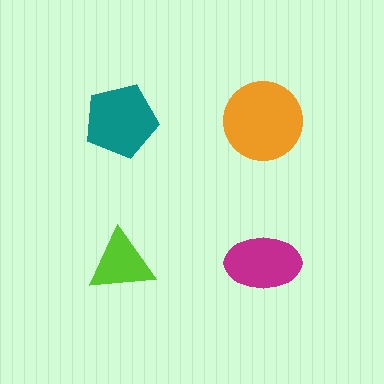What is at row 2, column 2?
A magenta ellipse.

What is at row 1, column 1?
A teal pentagon.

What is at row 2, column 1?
A lime triangle.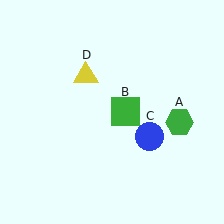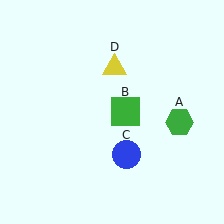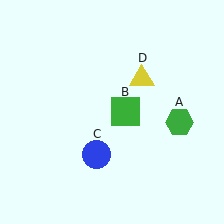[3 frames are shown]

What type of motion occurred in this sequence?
The blue circle (object C), yellow triangle (object D) rotated clockwise around the center of the scene.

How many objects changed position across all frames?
2 objects changed position: blue circle (object C), yellow triangle (object D).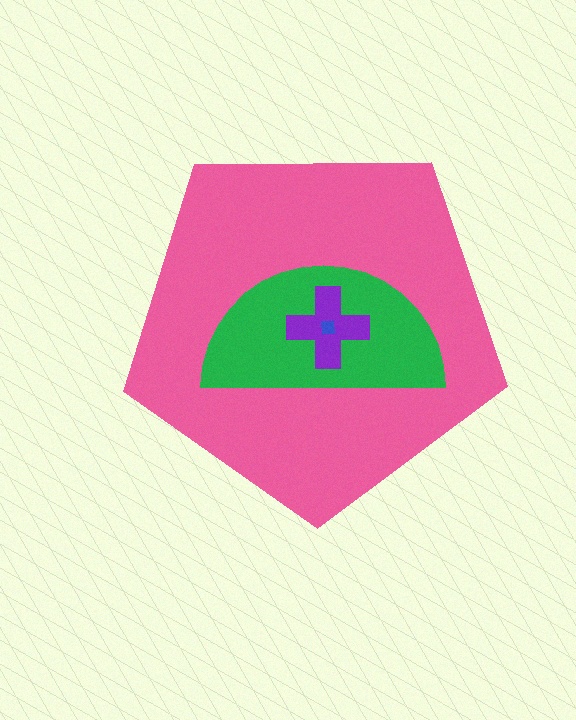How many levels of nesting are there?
4.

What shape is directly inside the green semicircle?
The purple cross.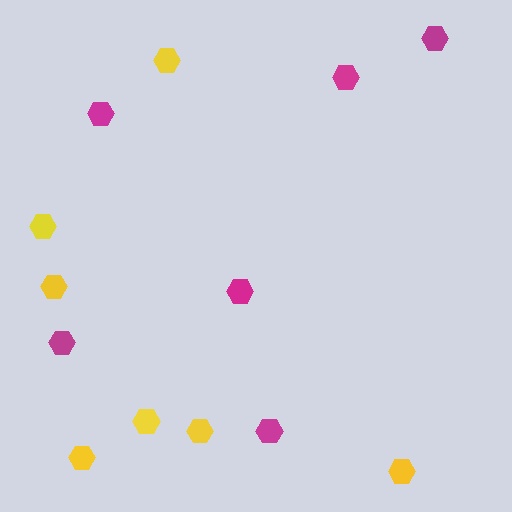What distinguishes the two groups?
There are 2 groups: one group of magenta hexagons (6) and one group of yellow hexagons (7).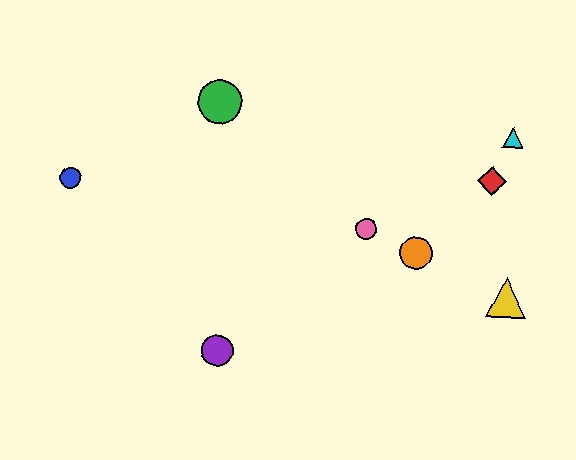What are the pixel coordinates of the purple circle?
The purple circle is at (218, 350).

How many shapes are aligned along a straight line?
3 shapes (the yellow triangle, the orange circle, the pink circle) are aligned along a straight line.